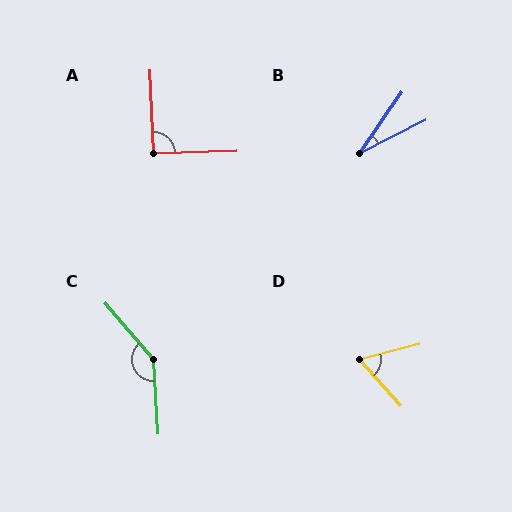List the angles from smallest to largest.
B (29°), D (63°), A (91°), C (142°).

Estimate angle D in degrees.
Approximately 63 degrees.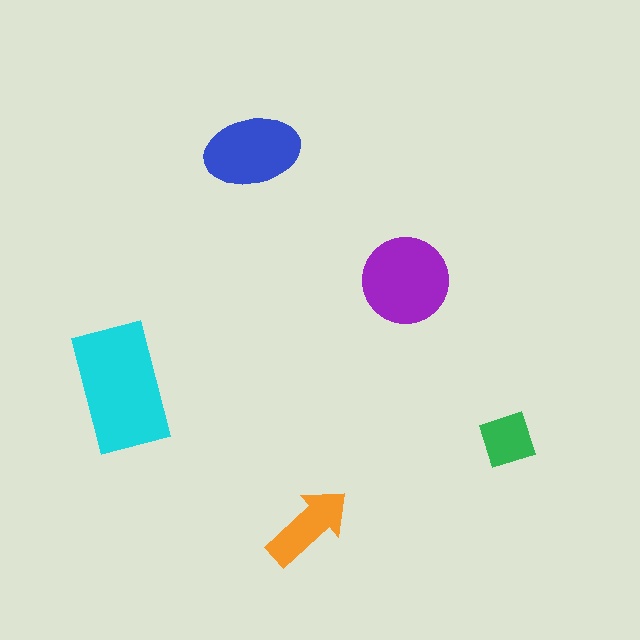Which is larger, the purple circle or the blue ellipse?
The purple circle.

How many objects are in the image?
There are 5 objects in the image.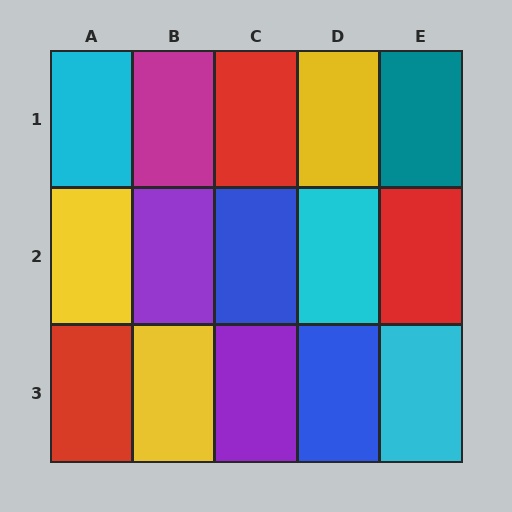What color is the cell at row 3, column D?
Blue.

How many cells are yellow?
3 cells are yellow.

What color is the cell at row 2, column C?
Blue.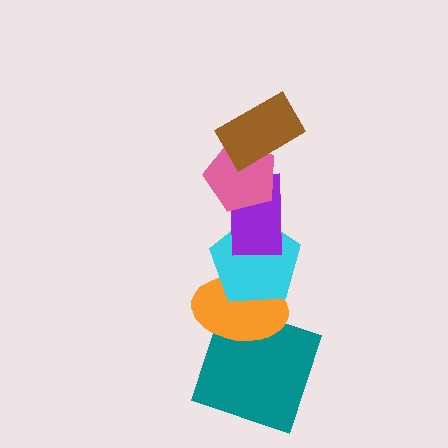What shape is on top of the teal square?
The orange ellipse is on top of the teal square.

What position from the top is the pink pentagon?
The pink pentagon is 2nd from the top.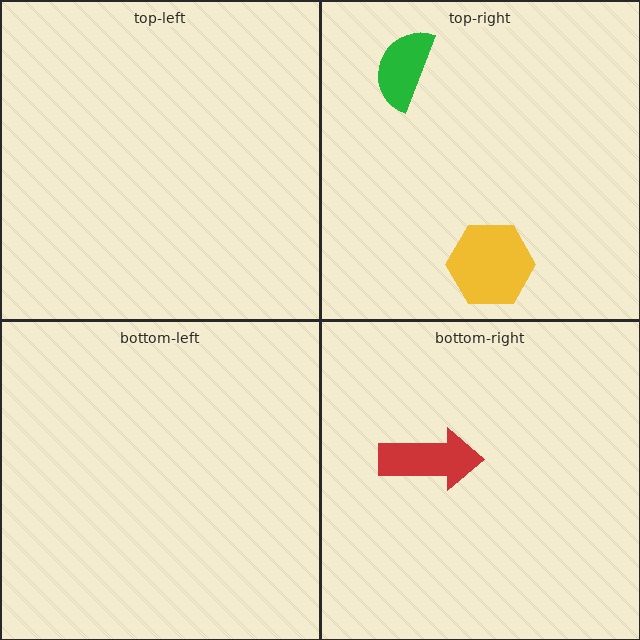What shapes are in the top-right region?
The green semicircle, the yellow hexagon.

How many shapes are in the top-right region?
2.